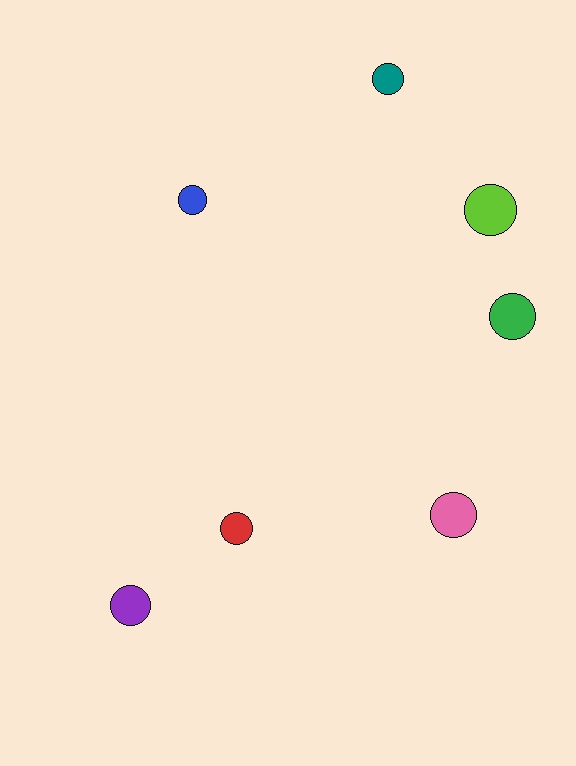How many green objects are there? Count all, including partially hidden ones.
There is 1 green object.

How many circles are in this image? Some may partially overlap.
There are 7 circles.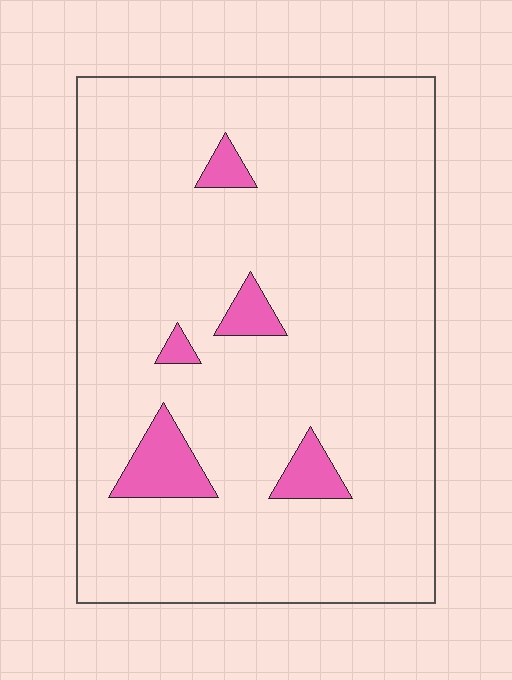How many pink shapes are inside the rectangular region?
5.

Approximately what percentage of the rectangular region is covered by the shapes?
Approximately 5%.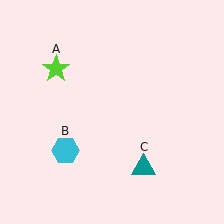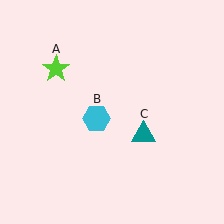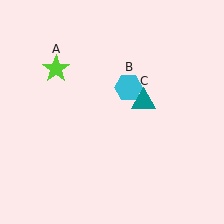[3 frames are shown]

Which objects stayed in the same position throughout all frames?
Lime star (object A) remained stationary.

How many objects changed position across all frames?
2 objects changed position: cyan hexagon (object B), teal triangle (object C).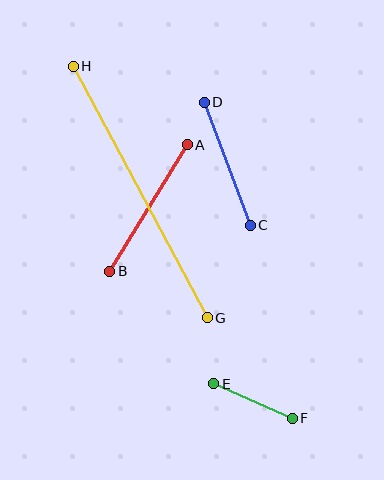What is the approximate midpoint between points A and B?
The midpoint is at approximately (148, 208) pixels.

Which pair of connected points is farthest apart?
Points G and H are farthest apart.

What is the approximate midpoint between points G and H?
The midpoint is at approximately (140, 192) pixels.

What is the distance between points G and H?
The distance is approximately 285 pixels.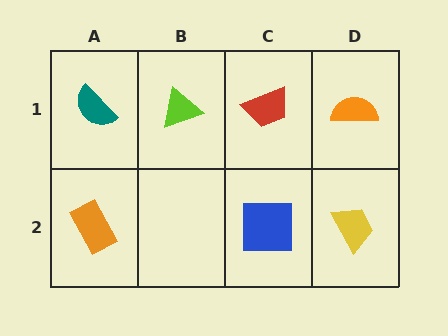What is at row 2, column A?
An orange rectangle.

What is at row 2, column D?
A yellow trapezoid.